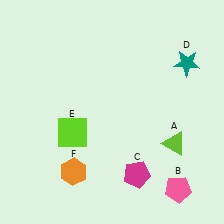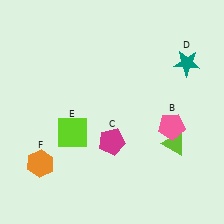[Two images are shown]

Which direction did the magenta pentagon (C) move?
The magenta pentagon (C) moved up.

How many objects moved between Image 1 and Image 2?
3 objects moved between the two images.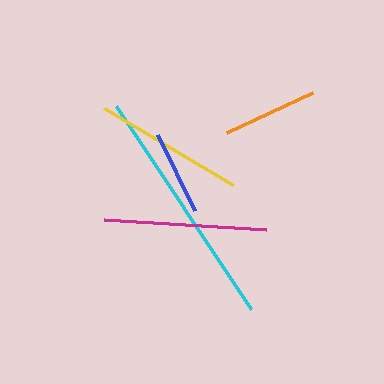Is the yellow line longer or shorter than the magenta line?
The magenta line is longer than the yellow line.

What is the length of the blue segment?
The blue segment is approximately 85 pixels long.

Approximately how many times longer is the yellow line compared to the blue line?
The yellow line is approximately 1.8 times the length of the blue line.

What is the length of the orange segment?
The orange segment is approximately 95 pixels long.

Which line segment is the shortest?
The blue line is the shortest at approximately 85 pixels.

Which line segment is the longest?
The cyan line is the longest at approximately 244 pixels.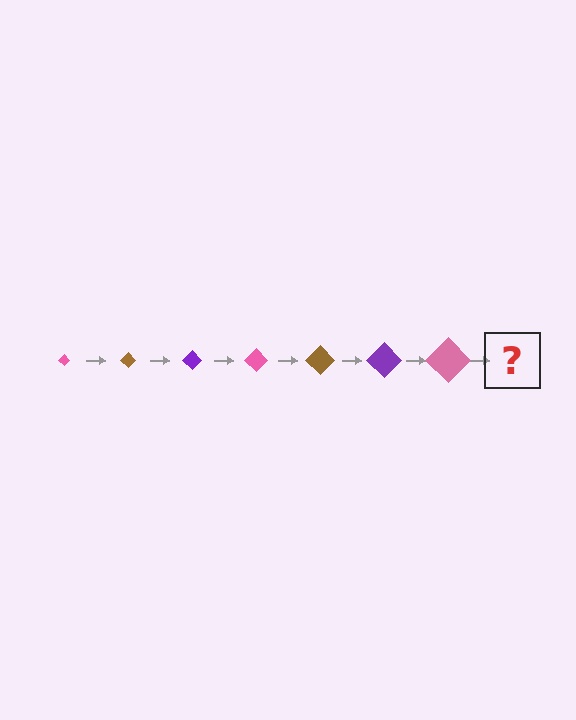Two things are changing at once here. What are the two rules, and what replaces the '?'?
The two rules are that the diamond grows larger each step and the color cycles through pink, brown, and purple. The '?' should be a brown diamond, larger than the previous one.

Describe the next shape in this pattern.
It should be a brown diamond, larger than the previous one.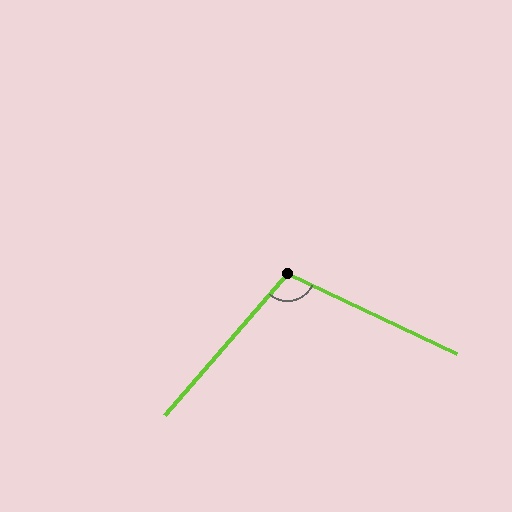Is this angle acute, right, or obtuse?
It is obtuse.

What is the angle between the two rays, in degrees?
Approximately 106 degrees.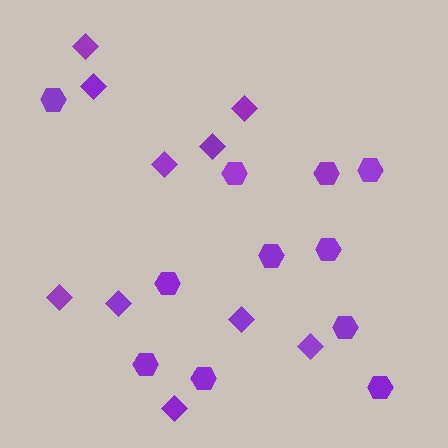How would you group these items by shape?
There are 2 groups: one group of hexagons (11) and one group of diamonds (10).